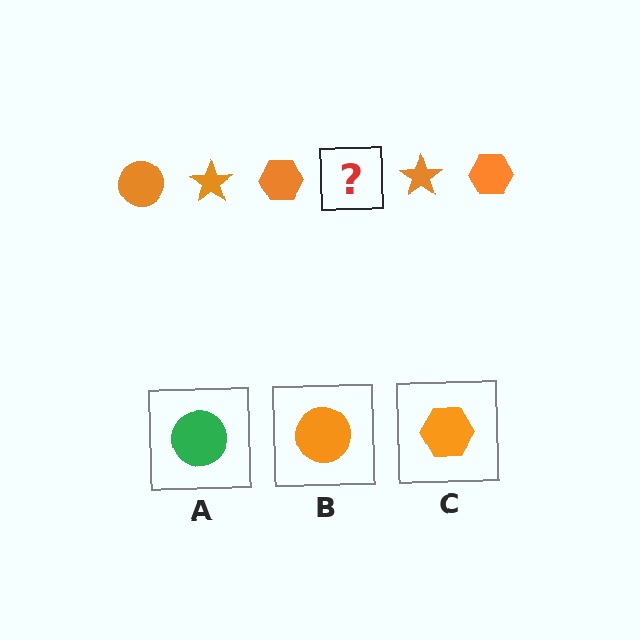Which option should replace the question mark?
Option B.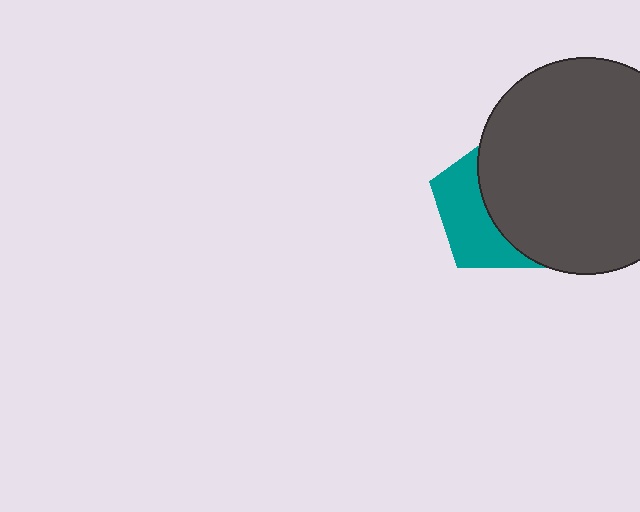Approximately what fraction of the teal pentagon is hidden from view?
Roughly 60% of the teal pentagon is hidden behind the dark gray circle.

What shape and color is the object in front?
The object in front is a dark gray circle.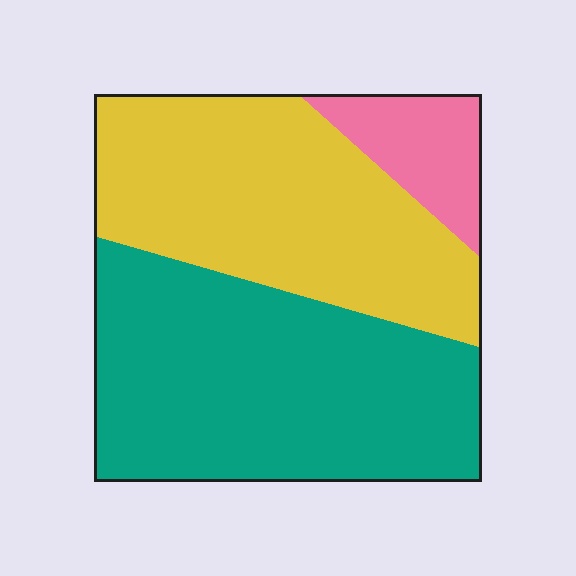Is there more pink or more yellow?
Yellow.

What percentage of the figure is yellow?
Yellow takes up about two fifths (2/5) of the figure.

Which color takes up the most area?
Teal, at roughly 50%.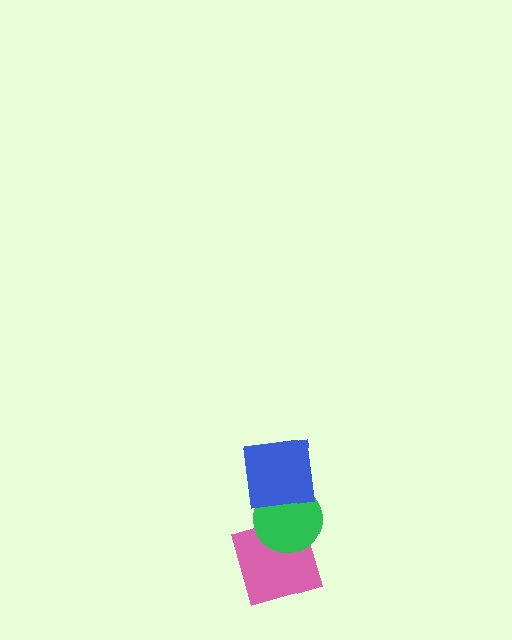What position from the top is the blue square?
The blue square is 1st from the top.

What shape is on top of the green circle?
The blue square is on top of the green circle.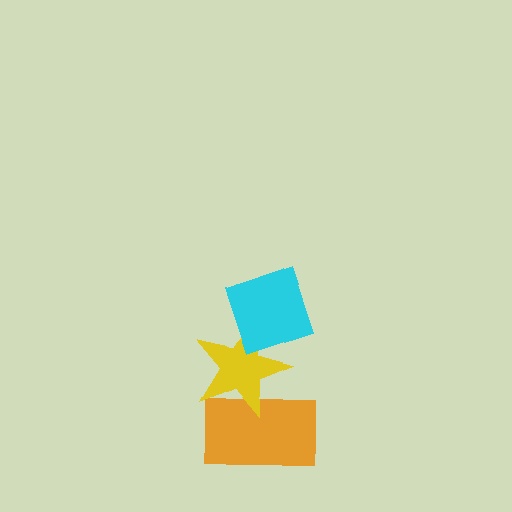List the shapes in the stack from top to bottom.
From top to bottom: the cyan diamond, the yellow star, the orange rectangle.